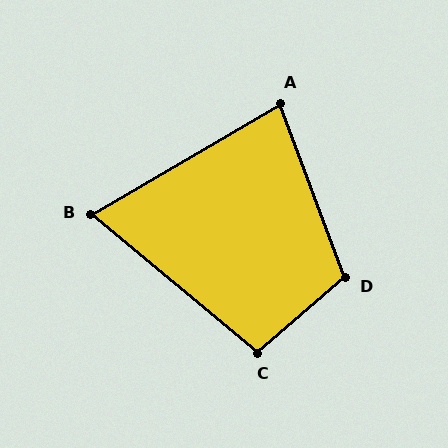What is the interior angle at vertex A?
Approximately 80 degrees (acute).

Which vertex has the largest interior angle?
D, at approximately 110 degrees.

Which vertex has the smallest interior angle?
B, at approximately 70 degrees.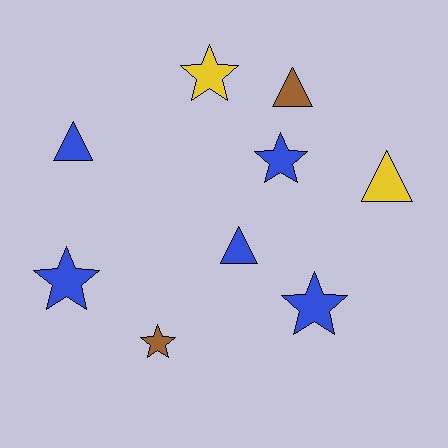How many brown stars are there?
There is 1 brown star.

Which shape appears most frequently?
Star, with 5 objects.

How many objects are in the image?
There are 9 objects.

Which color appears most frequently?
Blue, with 5 objects.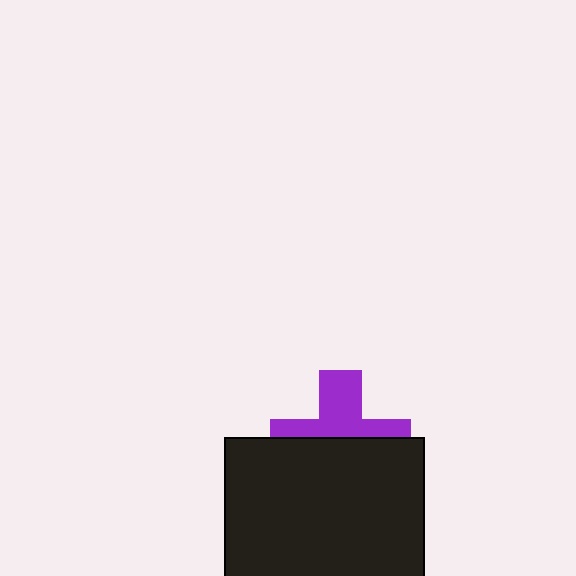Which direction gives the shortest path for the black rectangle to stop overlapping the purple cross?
Moving down gives the shortest separation.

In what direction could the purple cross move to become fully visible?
The purple cross could move up. That would shift it out from behind the black rectangle entirely.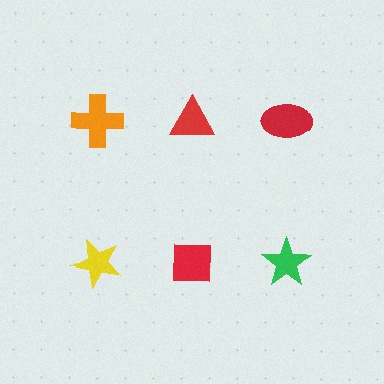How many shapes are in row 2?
3 shapes.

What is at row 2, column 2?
A red square.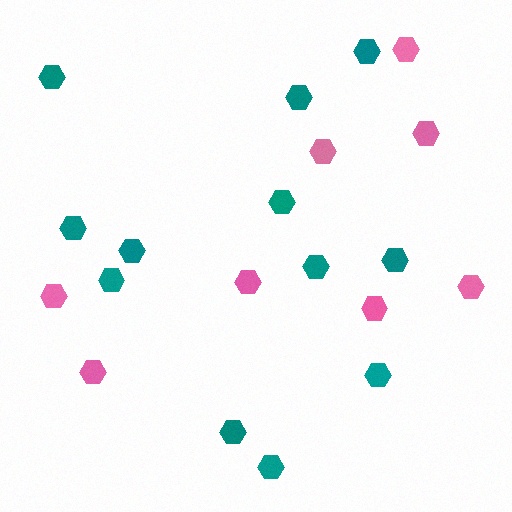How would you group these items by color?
There are 2 groups: one group of pink hexagons (8) and one group of teal hexagons (12).